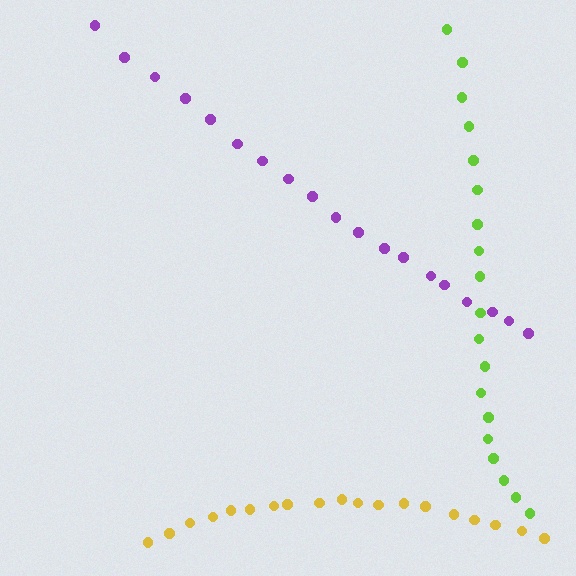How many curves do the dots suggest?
There are 3 distinct paths.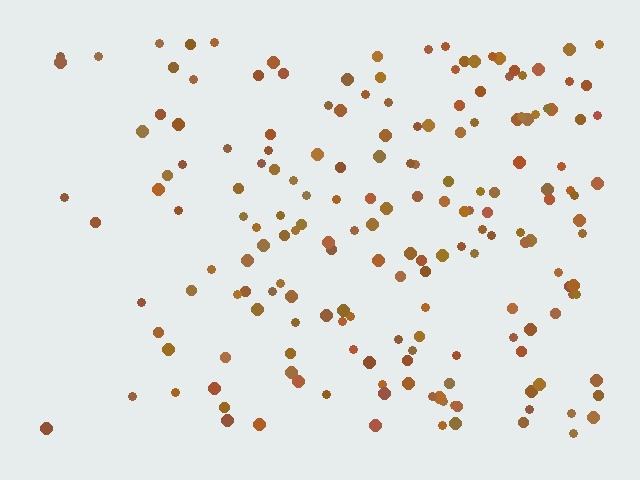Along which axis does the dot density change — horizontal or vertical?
Horizontal.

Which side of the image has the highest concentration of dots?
The right.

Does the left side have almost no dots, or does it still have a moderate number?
Still a moderate number, just noticeably fewer than the right.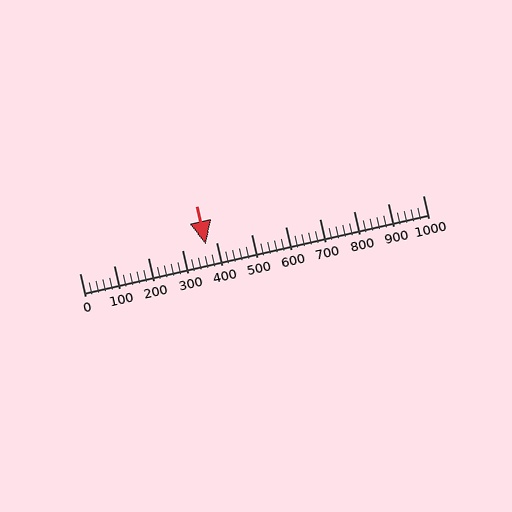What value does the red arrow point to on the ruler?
The red arrow points to approximately 367.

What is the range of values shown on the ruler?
The ruler shows values from 0 to 1000.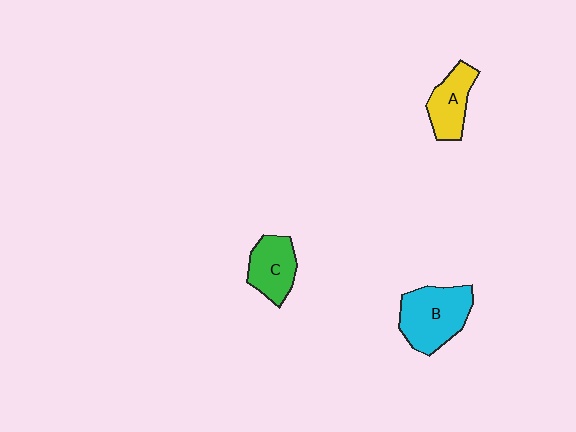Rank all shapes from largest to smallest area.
From largest to smallest: B (cyan), C (green), A (yellow).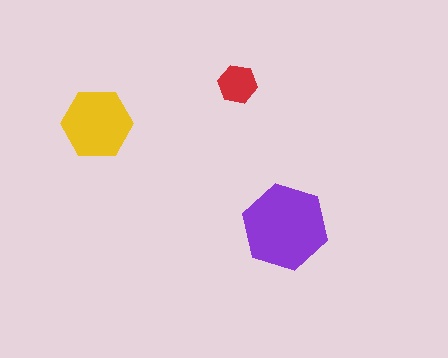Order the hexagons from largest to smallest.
the purple one, the yellow one, the red one.